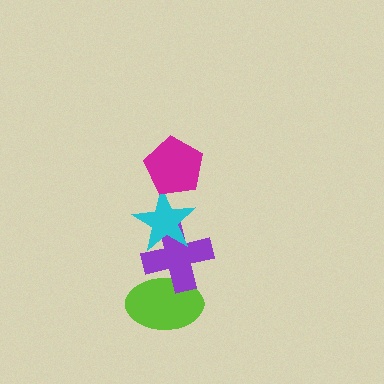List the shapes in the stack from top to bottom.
From top to bottom: the magenta pentagon, the cyan star, the purple cross, the lime ellipse.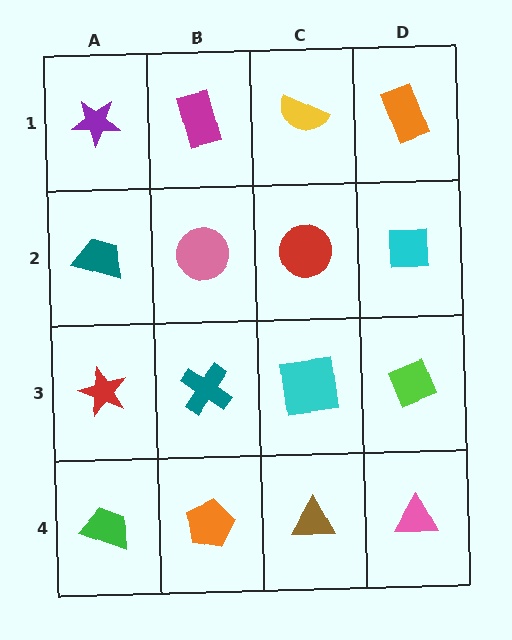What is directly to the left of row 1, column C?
A magenta rectangle.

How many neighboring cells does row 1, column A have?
2.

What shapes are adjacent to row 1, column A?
A teal trapezoid (row 2, column A), a magenta rectangle (row 1, column B).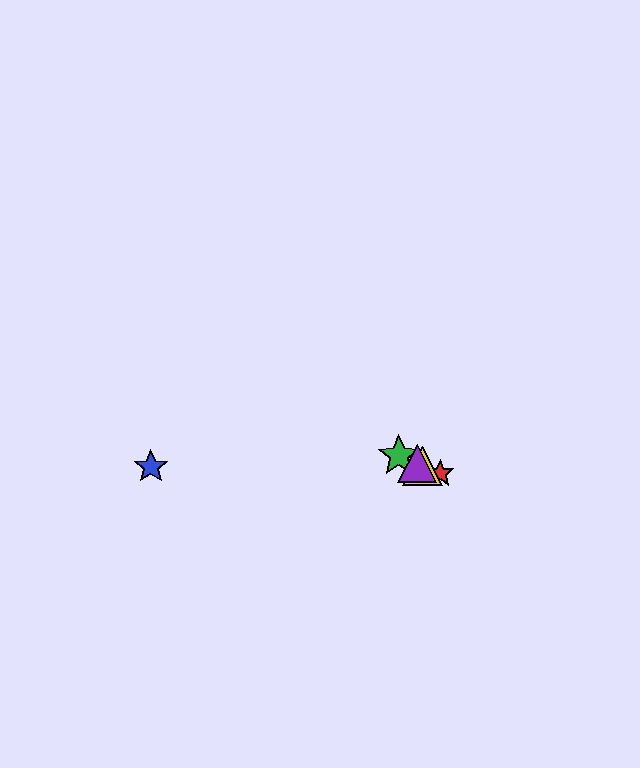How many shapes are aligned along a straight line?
4 shapes (the red star, the green star, the yellow triangle, the purple triangle) are aligned along a straight line.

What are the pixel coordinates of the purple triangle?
The purple triangle is at (417, 464).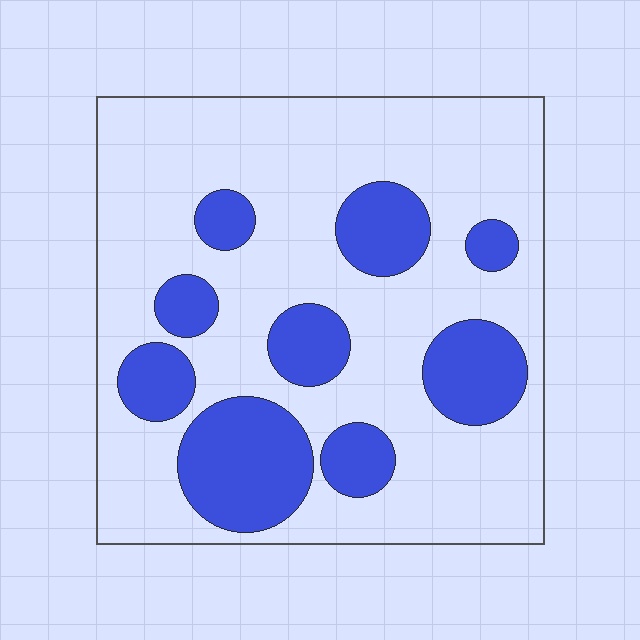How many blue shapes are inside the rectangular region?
9.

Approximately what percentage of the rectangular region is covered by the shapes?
Approximately 25%.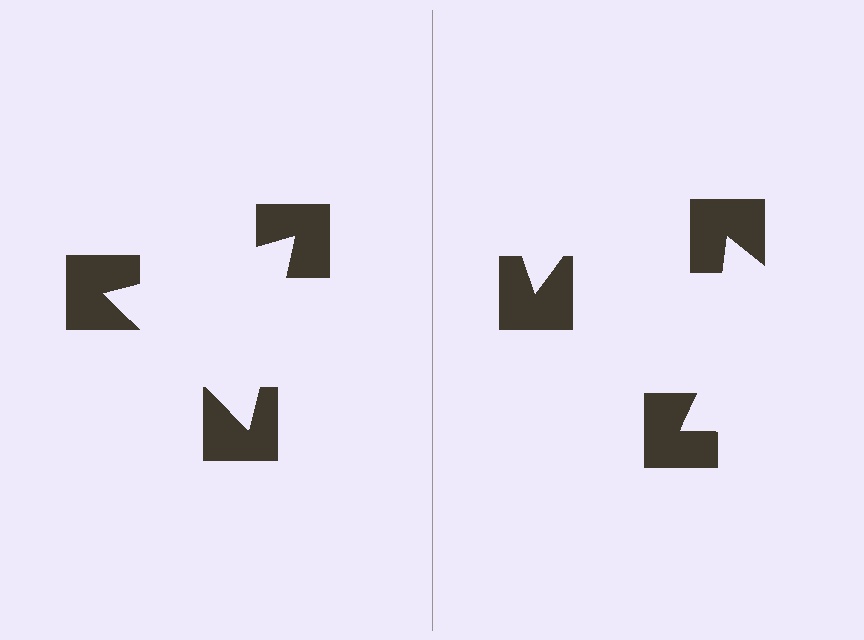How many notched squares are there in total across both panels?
6 — 3 on each side.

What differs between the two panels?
The notched squares are positioned identically on both sides; only the wedge orientations differ. On the left they align to a triangle; on the right they are misaligned.